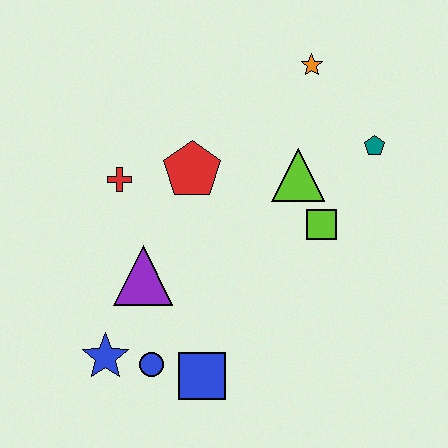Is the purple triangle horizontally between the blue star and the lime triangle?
Yes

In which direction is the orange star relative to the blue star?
The orange star is above the blue star.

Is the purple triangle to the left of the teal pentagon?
Yes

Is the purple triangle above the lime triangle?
No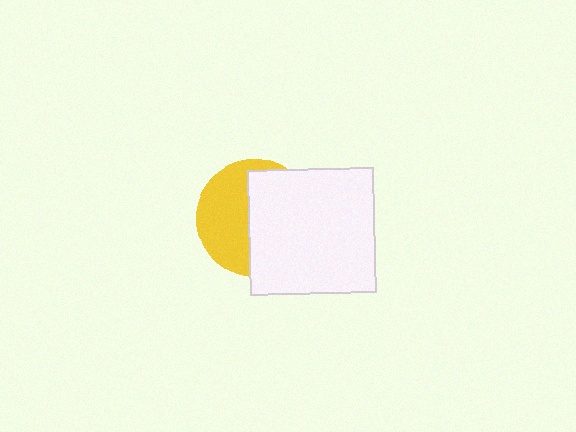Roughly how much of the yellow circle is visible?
About half of it is visible (roughly 45%).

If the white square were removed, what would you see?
You would see the complete yellow circle.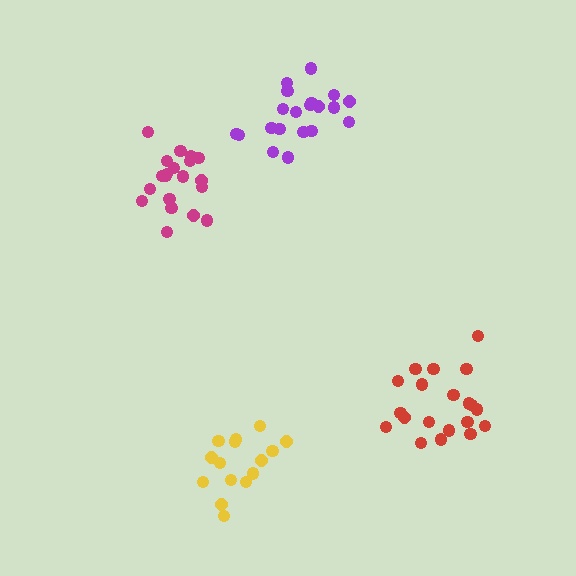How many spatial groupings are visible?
There are 4 spatial groupings.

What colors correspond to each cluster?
The clusters are colored: red, purple, yellow, magenta.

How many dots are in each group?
Group 1: 20 dots, Group 2: 20 dots, Group 3: 15 dots, Group 4: 20 dots (75 total).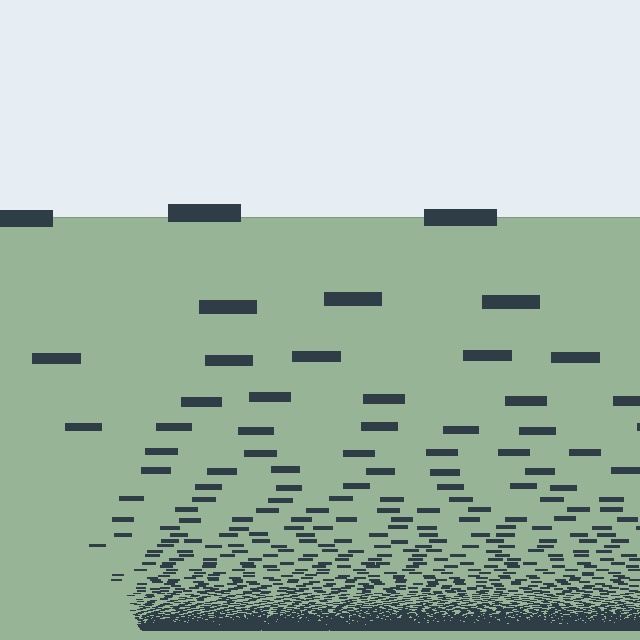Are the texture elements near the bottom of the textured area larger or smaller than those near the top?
Smaller. The gradient is inverted — elements near the bottom are smaller and denser.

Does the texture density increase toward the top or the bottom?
Density increases toward the bottom.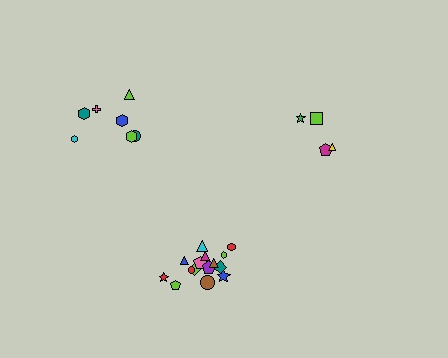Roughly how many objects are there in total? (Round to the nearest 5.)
Roughly 25 objects in total.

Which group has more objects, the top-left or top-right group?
The top-left group.